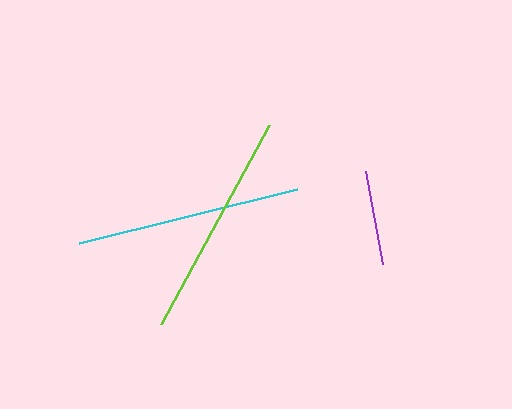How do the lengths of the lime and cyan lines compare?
The lime and cyan lines are approximately the same length.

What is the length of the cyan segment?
The cyan segment is approximately 225 pixels long.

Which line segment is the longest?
The lime line is the longest at approximately 226 pixels.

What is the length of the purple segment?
The purple segment is approximately 95 pixels long.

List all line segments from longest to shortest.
From longest to shortest: lime, cyan, purple.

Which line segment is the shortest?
The purple line is the shortest at approximately 95 pixels.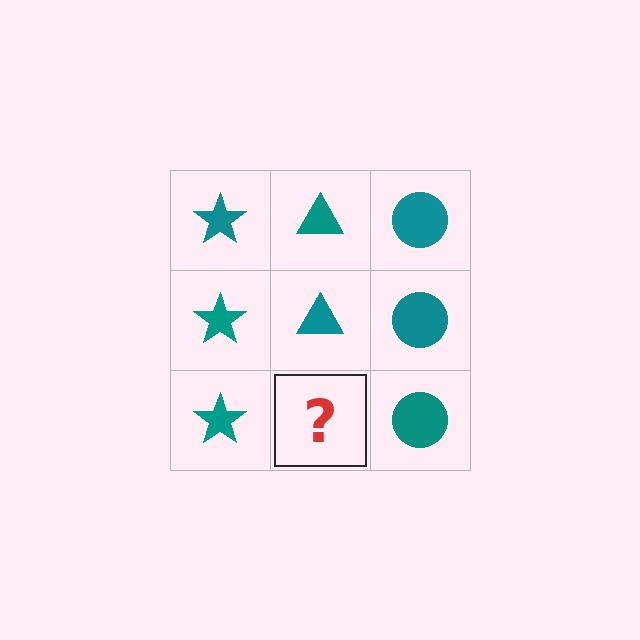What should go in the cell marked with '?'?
The missing cell should contain a teal triangle.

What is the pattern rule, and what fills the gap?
The rule is that each column has a consistent shape. The gap should be filled with a teal triangle.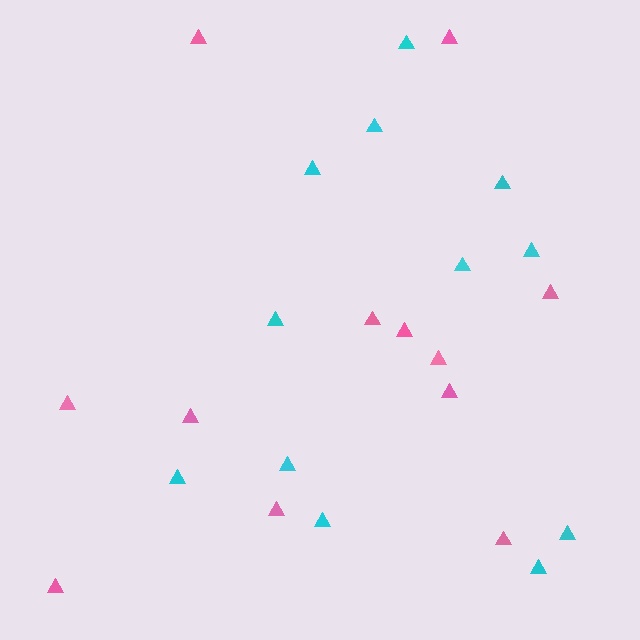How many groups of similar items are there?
There are 2 groups: one group of cyan triangles (12) and one group of pink triangles (12).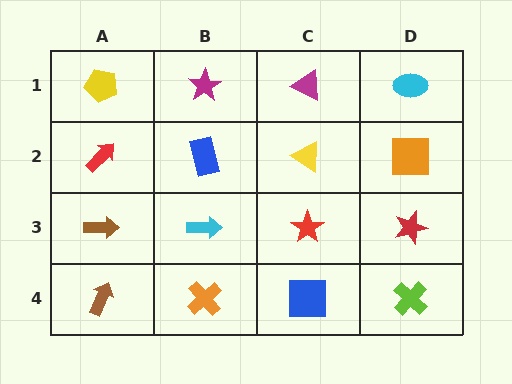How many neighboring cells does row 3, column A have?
3.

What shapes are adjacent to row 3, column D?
An orange square (row 2, column D), a lime cross (row 4, column D), a red star (row 3, column C).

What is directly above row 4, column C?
A red star.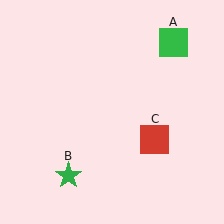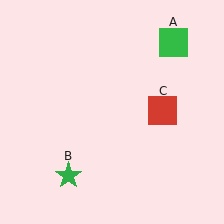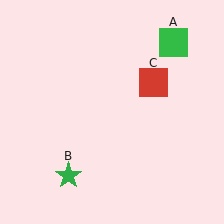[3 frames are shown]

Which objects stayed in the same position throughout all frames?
Green square (object A) and green star (object B) remained stationary.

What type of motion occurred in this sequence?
The red square (object C) rotated counterclockwise around the center of the scene.